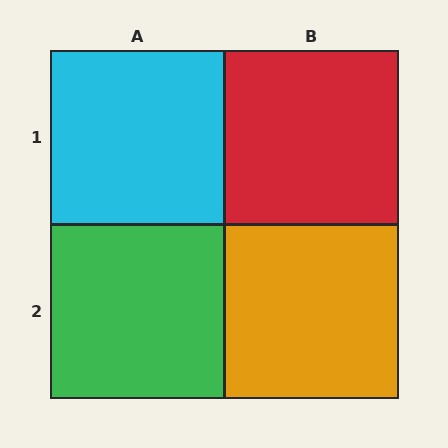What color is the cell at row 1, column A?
Cyan.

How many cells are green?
1 cell is green.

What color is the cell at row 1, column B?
Red.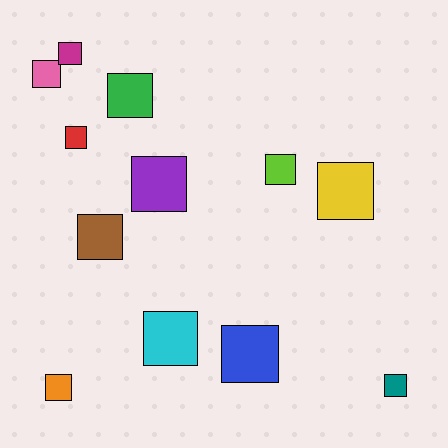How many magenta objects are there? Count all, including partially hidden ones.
There is 1 magenta object.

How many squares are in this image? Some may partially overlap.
There are 12 squares.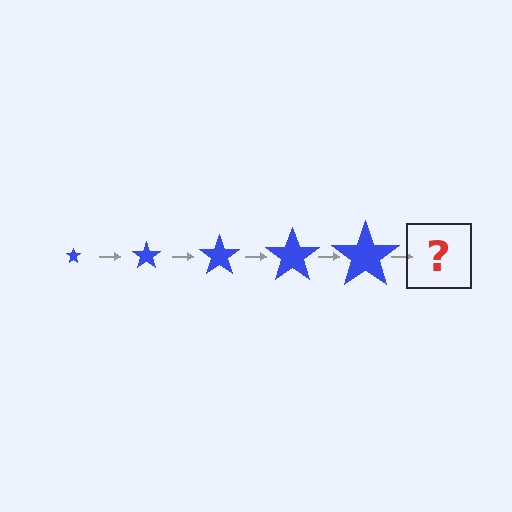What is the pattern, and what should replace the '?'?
The pattern is that the star gets progressively larger each step. The '?' should be a blue star, larger than the previous one.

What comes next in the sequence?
The next element should be a blue star, larger than the previous one.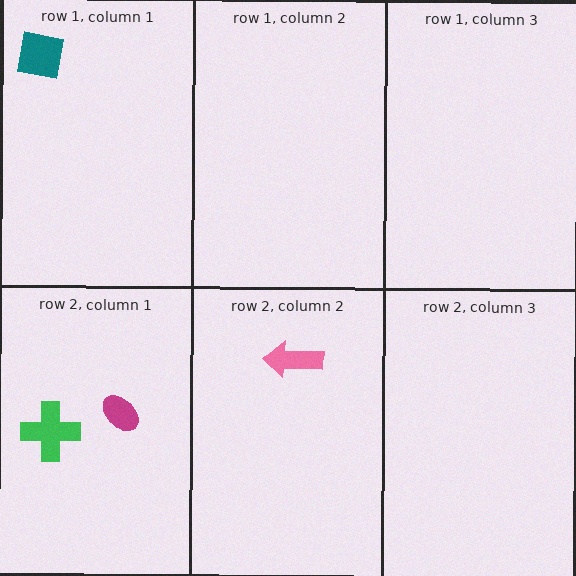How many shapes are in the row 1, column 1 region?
1.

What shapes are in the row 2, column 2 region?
The pink arrow.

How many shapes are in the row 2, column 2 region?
1.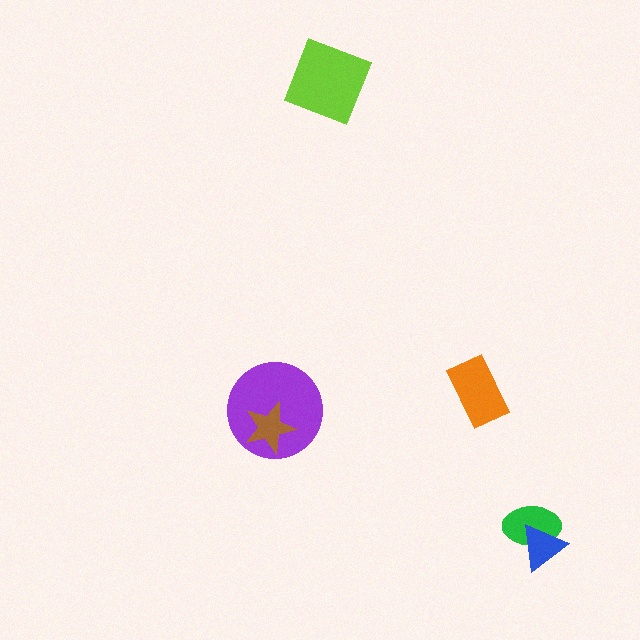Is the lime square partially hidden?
No, no other shape covers it.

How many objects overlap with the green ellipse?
1 object overlaps with the green ellipse.